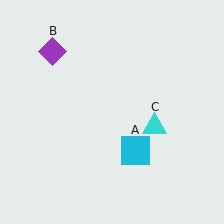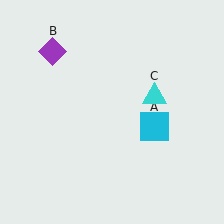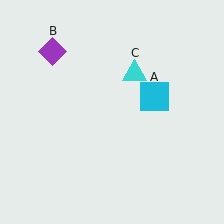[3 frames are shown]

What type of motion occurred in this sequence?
The cyan square (object A), cyan triangle (object C) rotated counterclockwise around the center of the scene.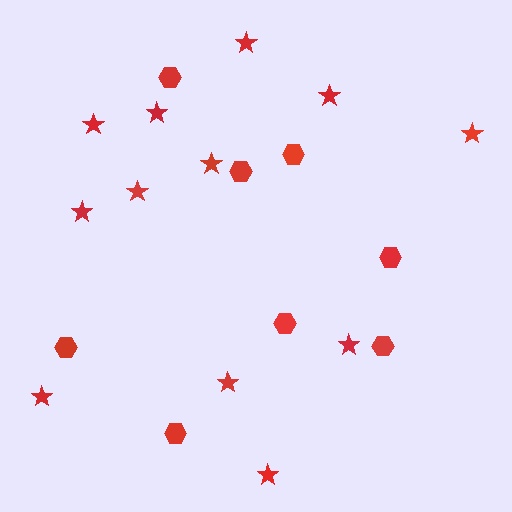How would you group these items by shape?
There are 2 groups: one group of hexagons (8) and one group of stars (12).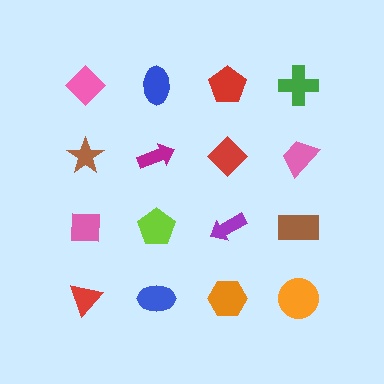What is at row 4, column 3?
An orange hexagon.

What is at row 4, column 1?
A red triangle.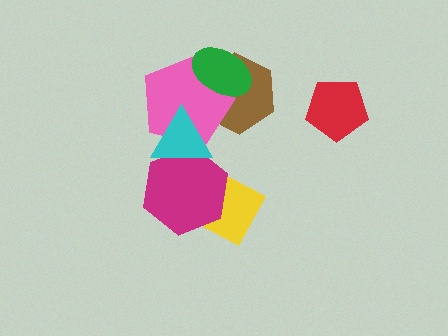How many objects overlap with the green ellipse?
2 objects overlap with the green ellipse.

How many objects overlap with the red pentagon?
0 objects overlap with the red pentagon.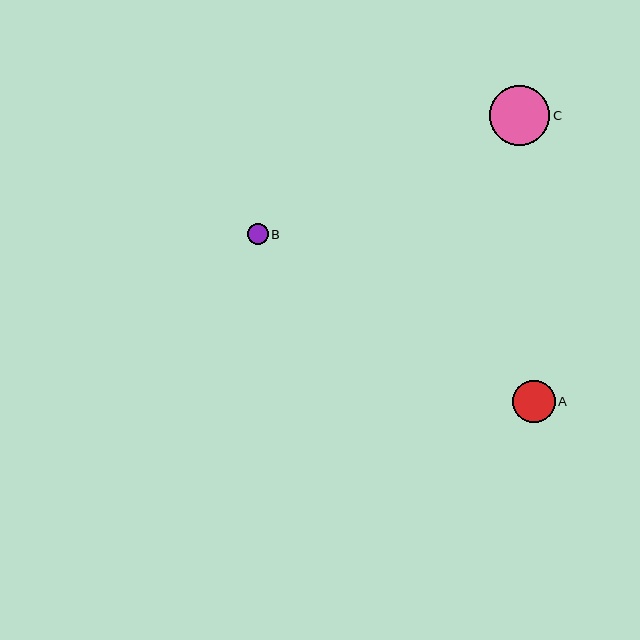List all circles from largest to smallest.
From largest to smallest: C, A, B.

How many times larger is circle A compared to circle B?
Circle A is approximately 2.1 times the size of circle B.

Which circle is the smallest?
Circle B is the smallest with a size of approximately 21 pixels.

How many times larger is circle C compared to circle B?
Circle C is approximately 2.9 times the size of circle B.